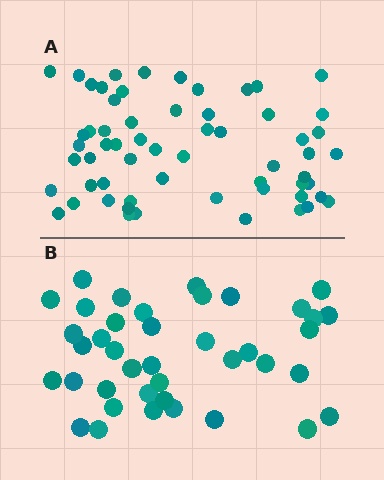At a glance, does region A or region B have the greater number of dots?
Region A (the top region) has more dots.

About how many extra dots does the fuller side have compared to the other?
Region A has approximately 20 more dots than region B.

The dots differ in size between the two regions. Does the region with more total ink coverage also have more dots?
No. Region B has more total ink coverage because its dots are larger, but region A actually contains more individual dots. Total area can be misleading — the number of items is what matters here.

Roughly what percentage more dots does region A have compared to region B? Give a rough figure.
About 50% more.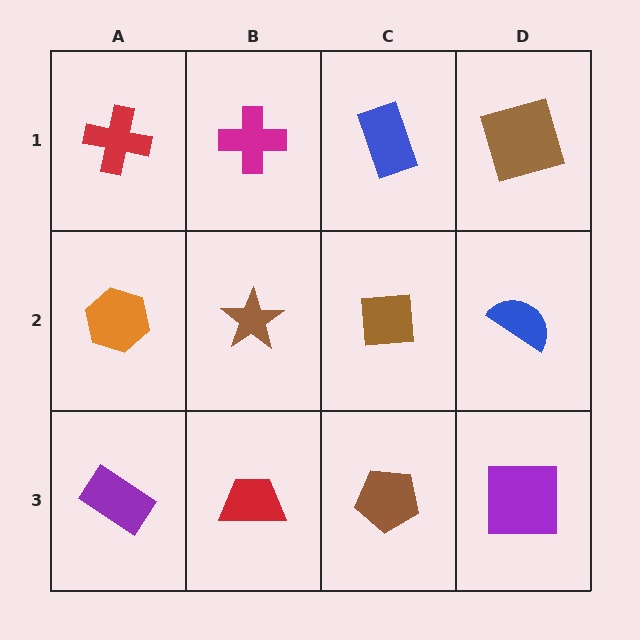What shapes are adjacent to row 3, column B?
A brown star (row 2, column B), a purple rectangle (row 3, column A), a brown pentagon (row 3, column C).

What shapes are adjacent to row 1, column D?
A blue semicircle (row 2, column D), a blue rectangle (row 1, column C).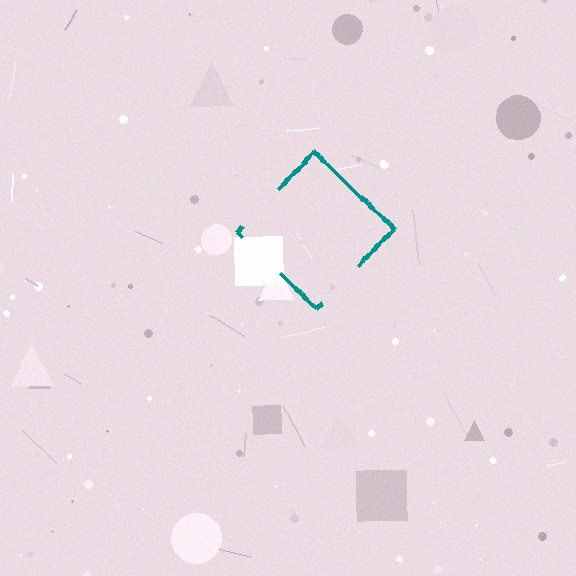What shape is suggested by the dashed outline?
The dashed outline suggests a diamond.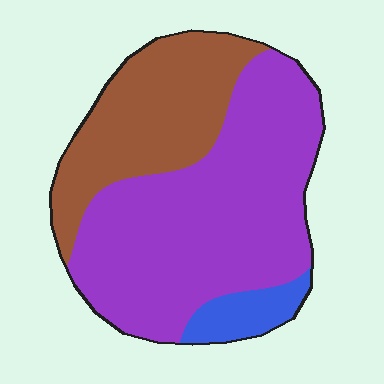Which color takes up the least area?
Blue, at roughly 10%.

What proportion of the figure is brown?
Brown takes up about one third (1/3) of the figure.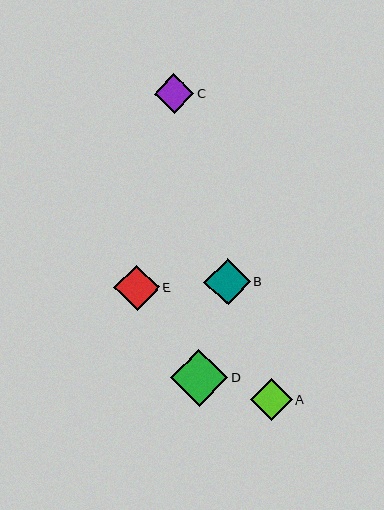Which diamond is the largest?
Diamond D is the largest with a size of approximately 57 pixels.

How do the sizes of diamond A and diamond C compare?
Diamond A and diamond C are approximately the same size.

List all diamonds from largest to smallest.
From largest to smallest: D, B, E, A, C.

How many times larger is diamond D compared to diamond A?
Diamond D is approximately 1.4 times the size of diamond A.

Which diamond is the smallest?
Diamond C is the smallest with a size of approximately 39 pixels.